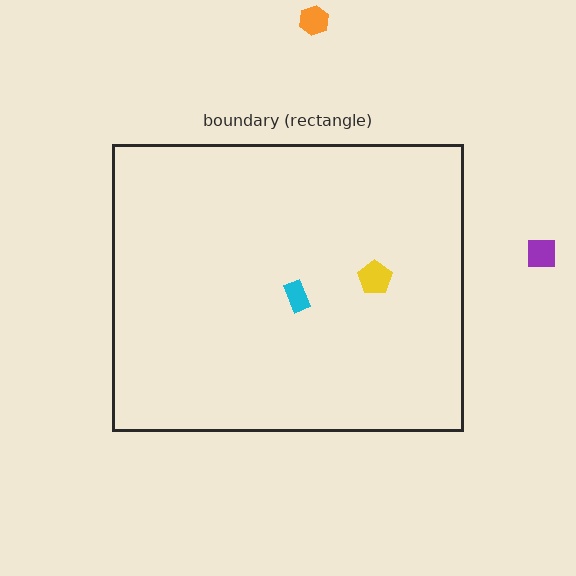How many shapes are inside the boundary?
2 inside, 2 outside.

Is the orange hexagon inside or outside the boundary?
Outside.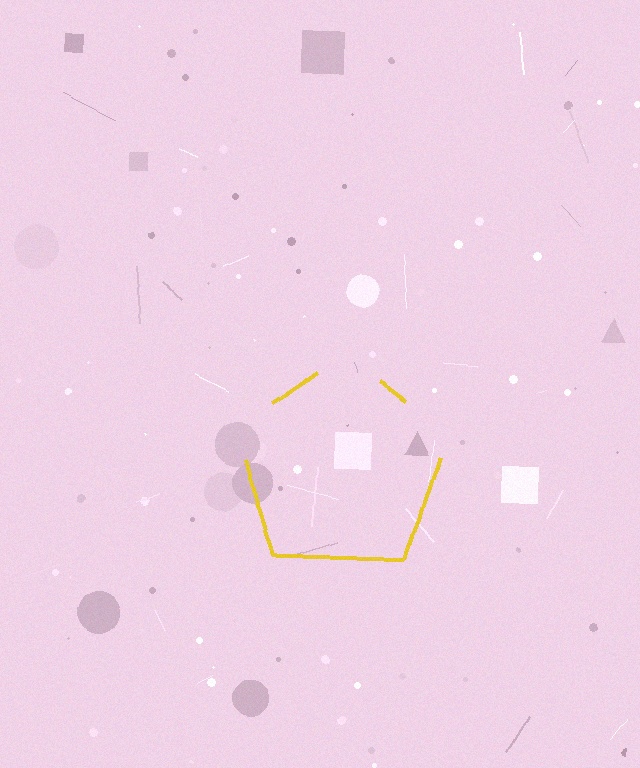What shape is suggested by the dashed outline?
The dashed outline suggests a pentagon.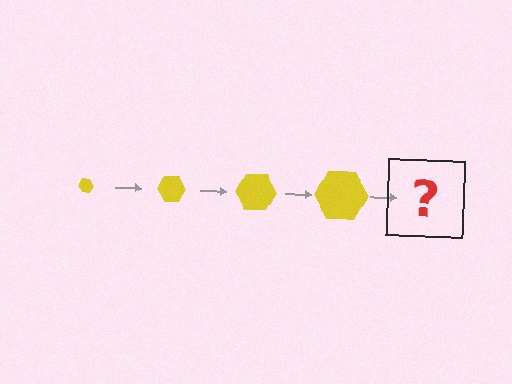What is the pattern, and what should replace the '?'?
The pattern is that the hexagon gets progressively larger each step. The '?' should be a yellow hexagon, larger than the previous one.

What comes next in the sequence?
The next element should be a yellow hexagon, larger than the previous one.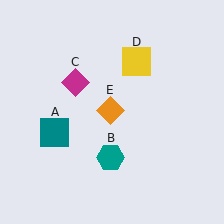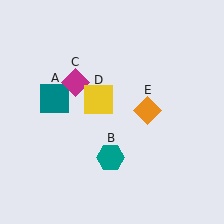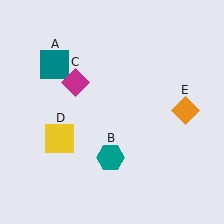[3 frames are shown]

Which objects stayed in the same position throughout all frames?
Teal hexagon (object B) and magenta diamond (object C) remained stationary.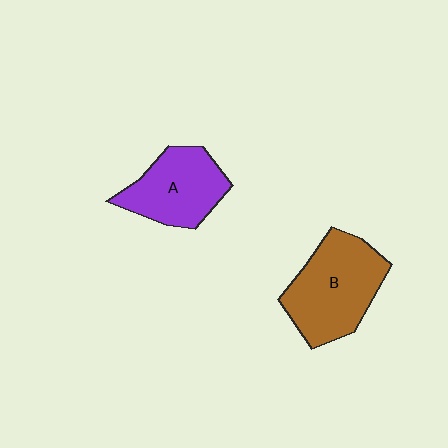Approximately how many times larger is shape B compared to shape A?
Approximately 1.3 times.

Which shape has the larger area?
Shape B (brown).